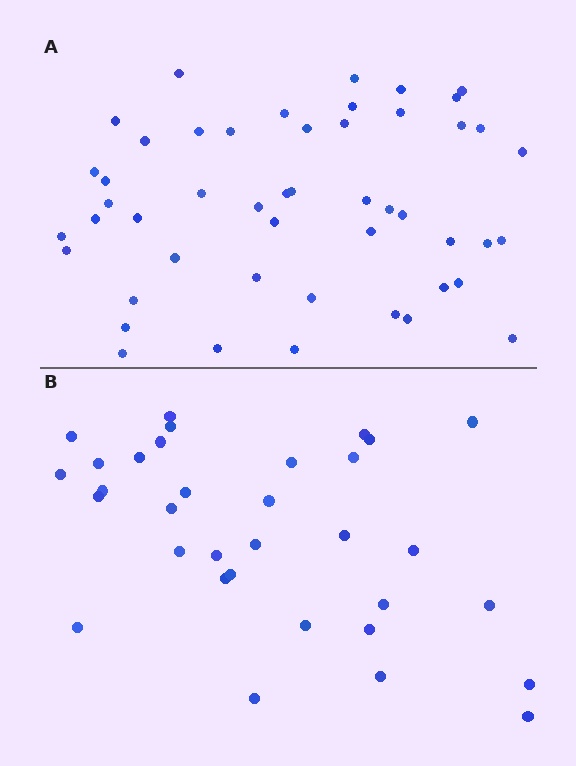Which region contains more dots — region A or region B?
Region A (the top region) has more dots.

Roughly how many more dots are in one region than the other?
Region A has approximately 15 more dots than region B.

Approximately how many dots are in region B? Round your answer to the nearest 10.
About 30 dots. (The exact count is 33, which rounds to 30.)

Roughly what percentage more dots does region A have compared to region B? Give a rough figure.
About 50% more.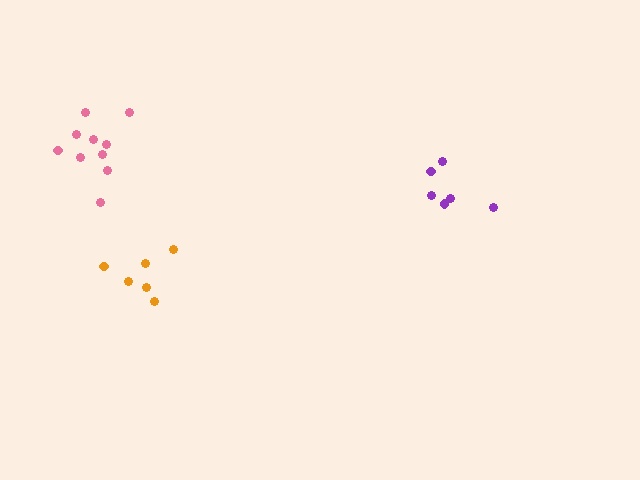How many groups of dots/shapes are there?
There are 3 groups.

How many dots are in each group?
Group 1: 6 dots, Group 2: 6 dots, Group 3: 10 dots (22 total).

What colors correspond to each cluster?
The clusters are colored: purple, orange, pink.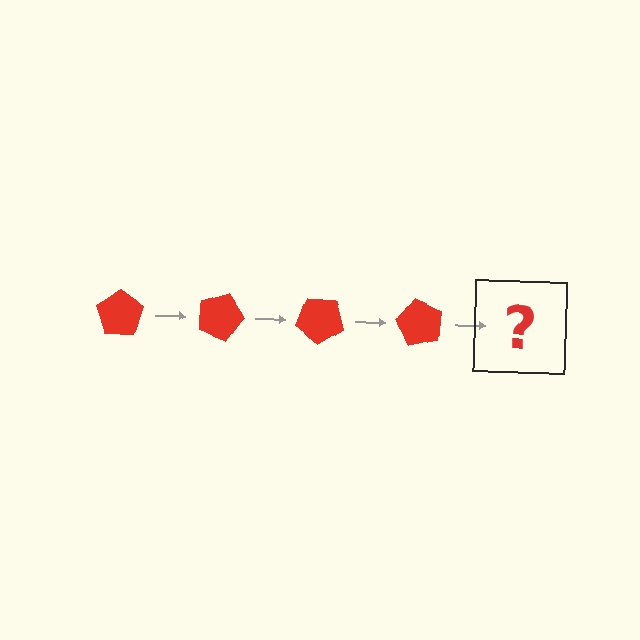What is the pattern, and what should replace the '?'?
The pattern is that the pentagon rotates 20 degrees each step. The '?' should be a red pentagon rotated 80 degrees.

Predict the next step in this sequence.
The next step is a red pentagon rotated 80 degrees.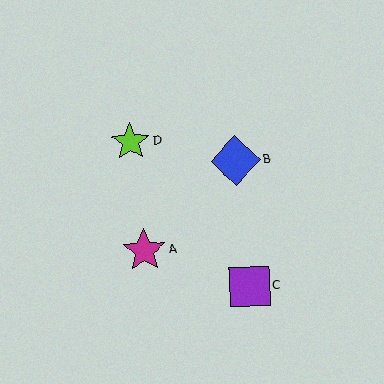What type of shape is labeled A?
Shape A is a magenta star.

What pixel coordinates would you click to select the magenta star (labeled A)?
Click at (144, 251) to select the magenta star A.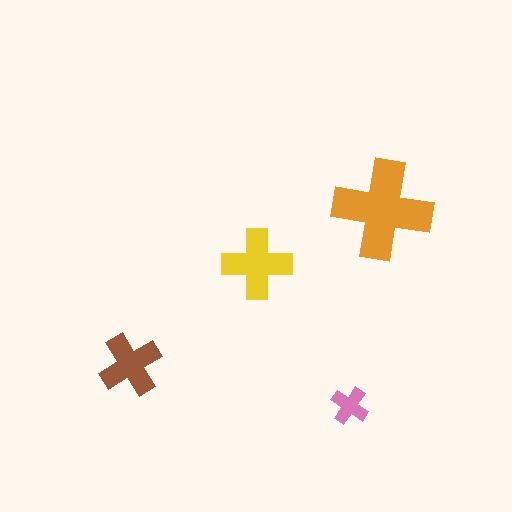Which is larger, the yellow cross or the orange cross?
The orange one.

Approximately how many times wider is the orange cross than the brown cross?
About 1.5 times wider.